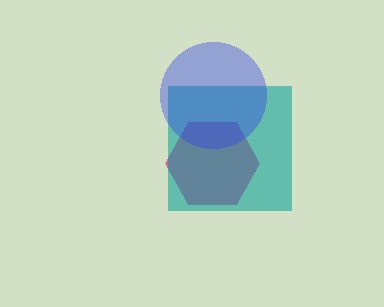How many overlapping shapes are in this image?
There are 3 overlapping shapes in the image.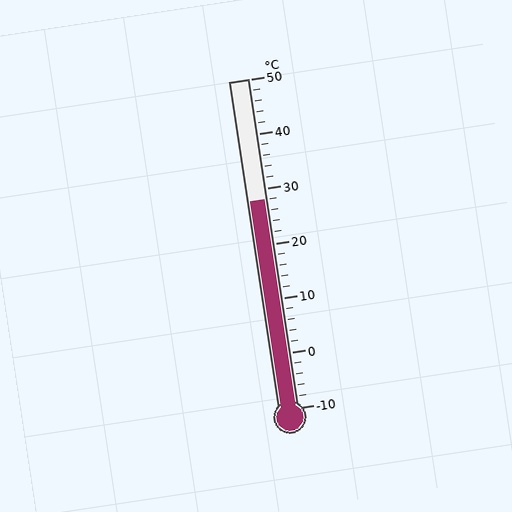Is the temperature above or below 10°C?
The temperature is above 10°C.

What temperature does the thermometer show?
The thermometer shows approximately 28°C.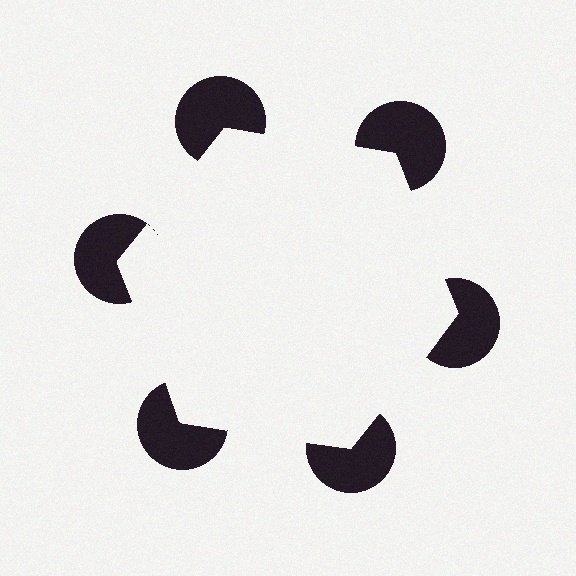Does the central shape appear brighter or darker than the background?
It typically appears slightly brighter than the background, even though no actual brightness change is drawn.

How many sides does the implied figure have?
6 sides.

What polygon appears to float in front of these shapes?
An illusory hexagon — its edges are inferred from the aligned wedge cuts in the pac-man discs, not physically drawn.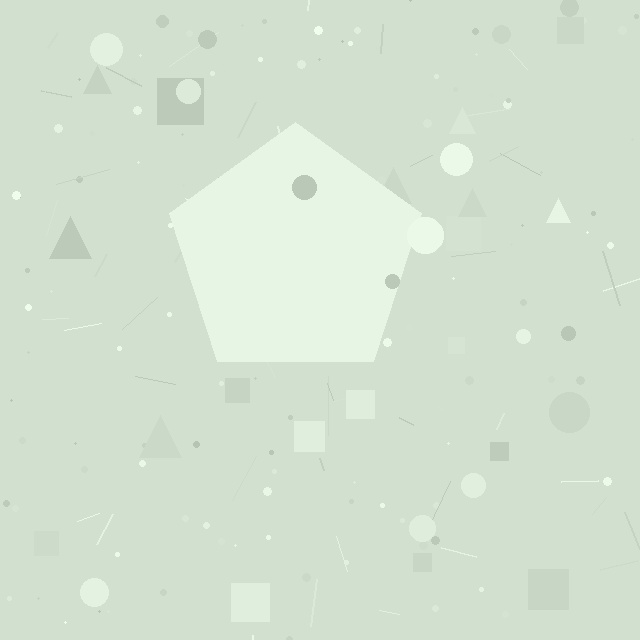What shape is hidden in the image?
A pentagon is hidden in the image.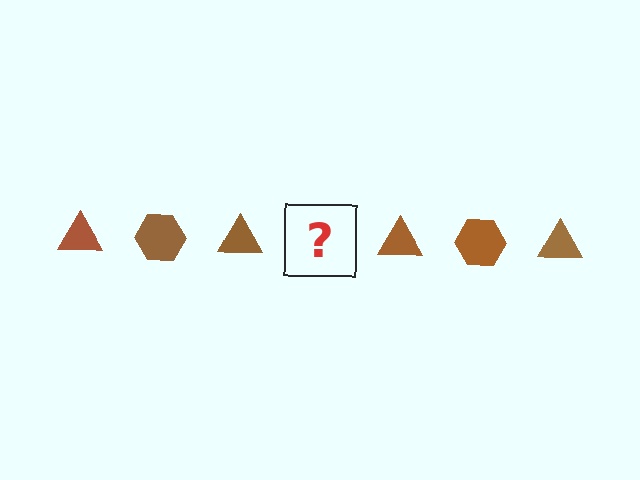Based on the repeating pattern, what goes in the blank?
The blank should be a brown hexagon.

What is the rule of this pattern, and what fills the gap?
The rule is that the pattern cycles through triangle, hexagon shapes in brown. The gap should be filled with a brown hexagon.